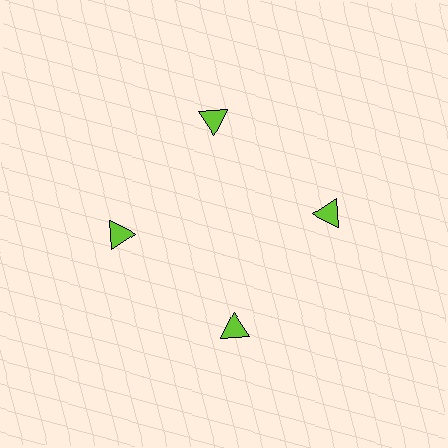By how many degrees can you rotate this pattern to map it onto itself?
The pattern maps onto itself every 90 degrees of rotation.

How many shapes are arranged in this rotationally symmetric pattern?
There are 4 shapes, arranged in 4 groups of 1.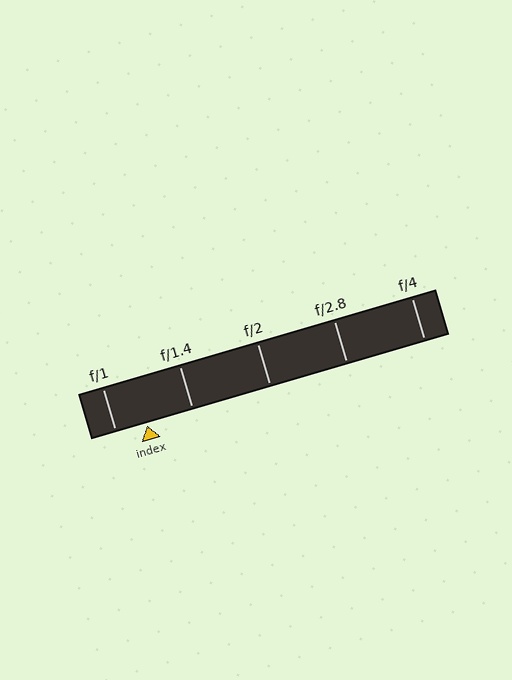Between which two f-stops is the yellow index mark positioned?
The index mark is between f/1 and f/1.4.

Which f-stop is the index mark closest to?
The index mark is closest to f/1.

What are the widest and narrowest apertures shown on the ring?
The widest aperture shown is f/1 and the narrowest is f/4.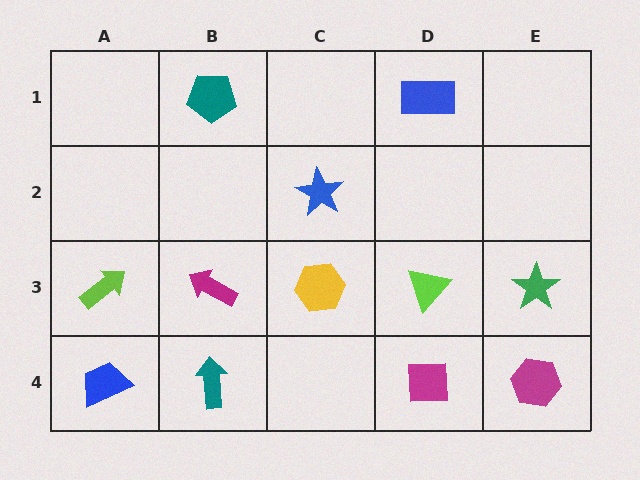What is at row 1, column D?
A blue rectangle.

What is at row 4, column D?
A magenta square.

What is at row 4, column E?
A magenta hexagon.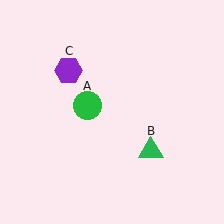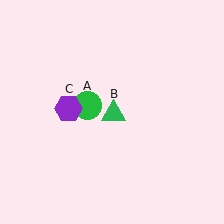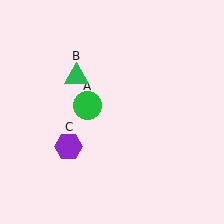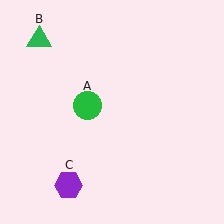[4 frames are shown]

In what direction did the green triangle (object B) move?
The green triangle (object B) moved up and to the left.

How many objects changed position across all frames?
2 objects changed position: green triangle (object B), purple hexagon (object C).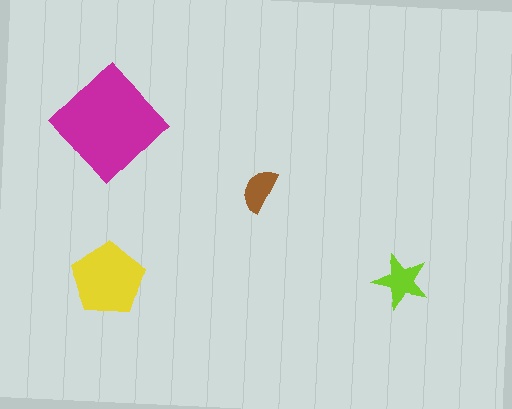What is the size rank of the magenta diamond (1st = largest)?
1st.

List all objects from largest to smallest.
The magenta diamond, the yellow pentagon, the lime star, the brown semicircle.